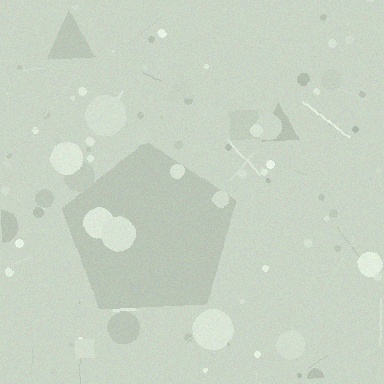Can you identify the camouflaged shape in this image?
The camouflaged shape is a pentagon.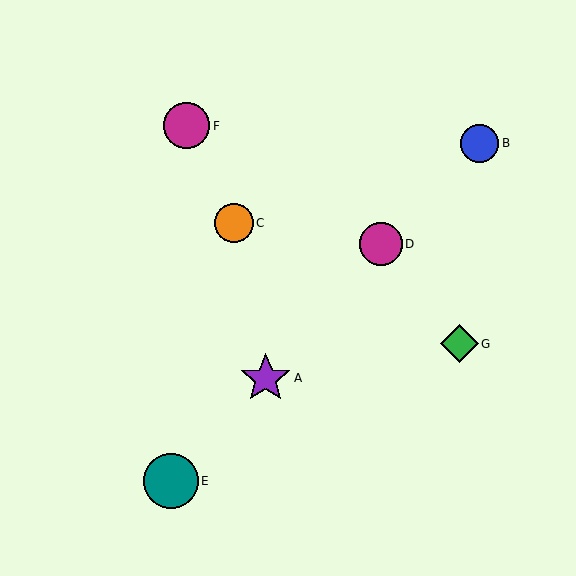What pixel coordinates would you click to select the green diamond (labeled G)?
Click at (459, 344) to select the green diamond G.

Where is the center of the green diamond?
The center of the green diamond is at (459, 344).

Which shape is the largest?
The teal circle (labeled E) is the largest.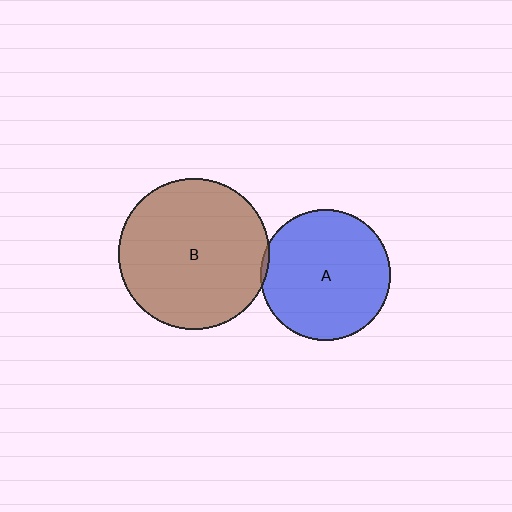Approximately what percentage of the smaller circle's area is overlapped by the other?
Approximately 5%.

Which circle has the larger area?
Circle B (brown).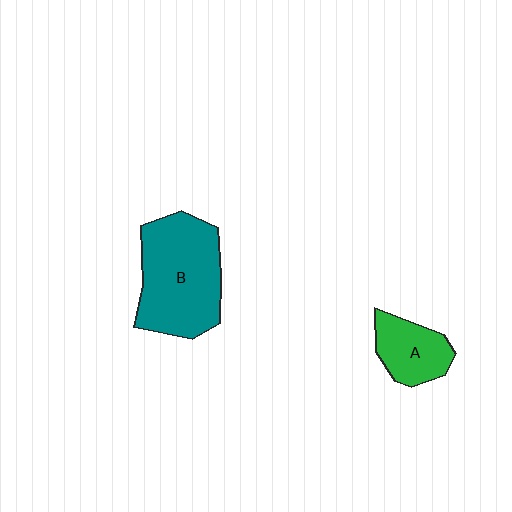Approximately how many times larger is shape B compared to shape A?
Approximately 2.2 times.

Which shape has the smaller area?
Shape A (green).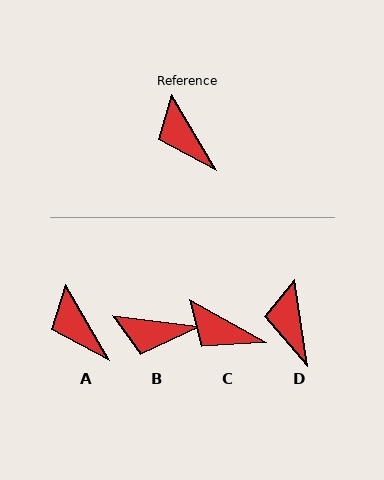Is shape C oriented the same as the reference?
No, it is off by about 31 degrees.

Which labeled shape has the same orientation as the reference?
A.